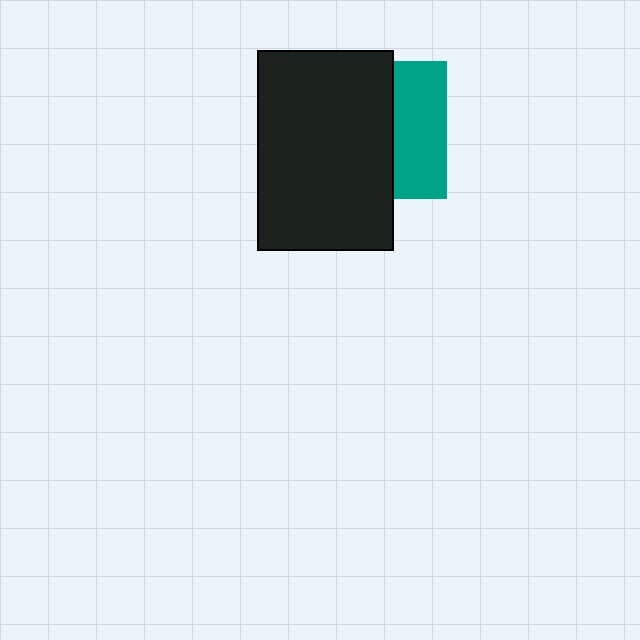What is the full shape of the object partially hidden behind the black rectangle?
The partially hidden object is a teal square.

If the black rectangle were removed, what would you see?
You would see the complete teal square.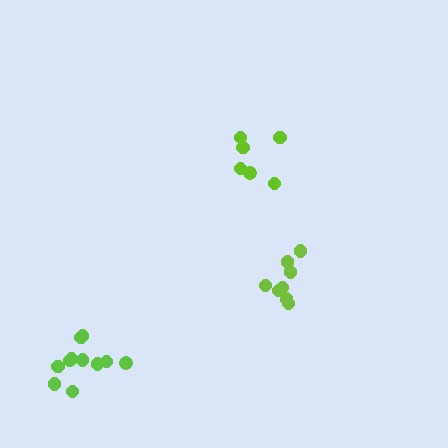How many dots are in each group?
Group 1: 6 dots, Group 2: 11 dots, Group 3: 8 dots (25 total).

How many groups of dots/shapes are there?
There are 3 groups.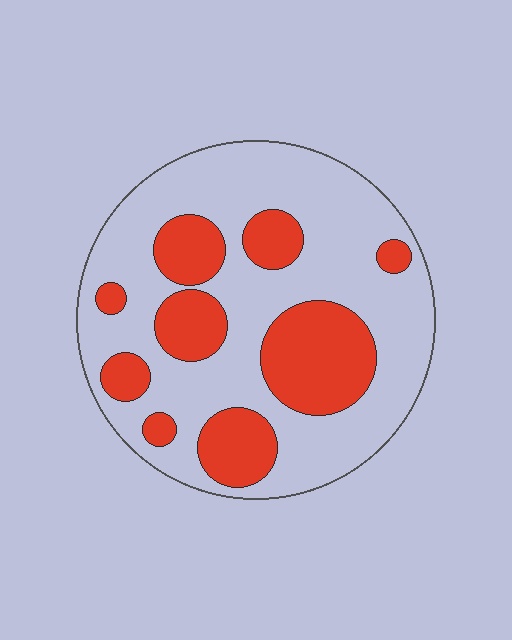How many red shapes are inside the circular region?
9.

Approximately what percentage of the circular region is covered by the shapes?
Approximately 30%.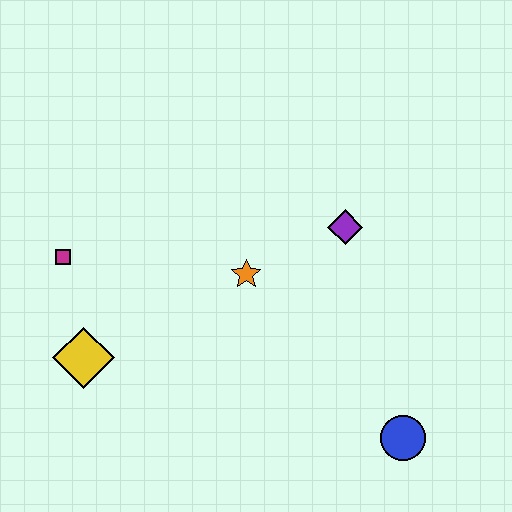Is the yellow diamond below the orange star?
Yes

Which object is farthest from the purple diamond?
The yellow diamond is farthest from the purple diamond.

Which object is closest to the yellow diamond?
The magenta square is closest to the yellow diamond.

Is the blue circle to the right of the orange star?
Yes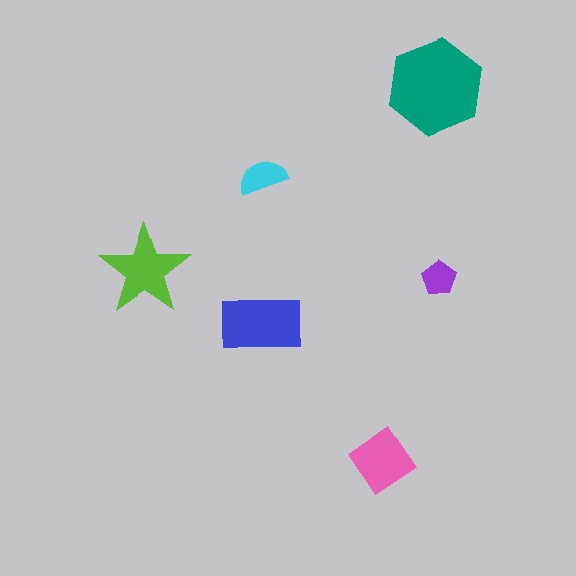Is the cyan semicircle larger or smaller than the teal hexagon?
Smaller.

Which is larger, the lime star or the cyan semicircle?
The lime star.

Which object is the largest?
The teal hexagon.